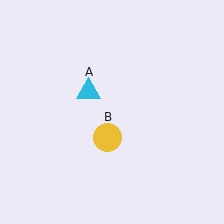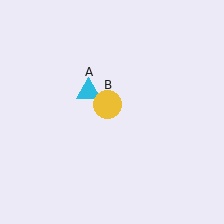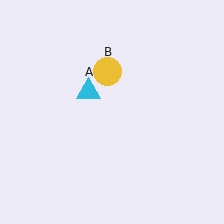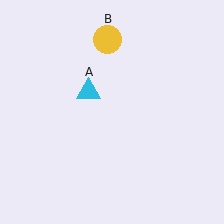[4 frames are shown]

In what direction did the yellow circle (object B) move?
The yellow circle (object B) moved up.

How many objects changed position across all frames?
1 object changed position: yellow circle (object B).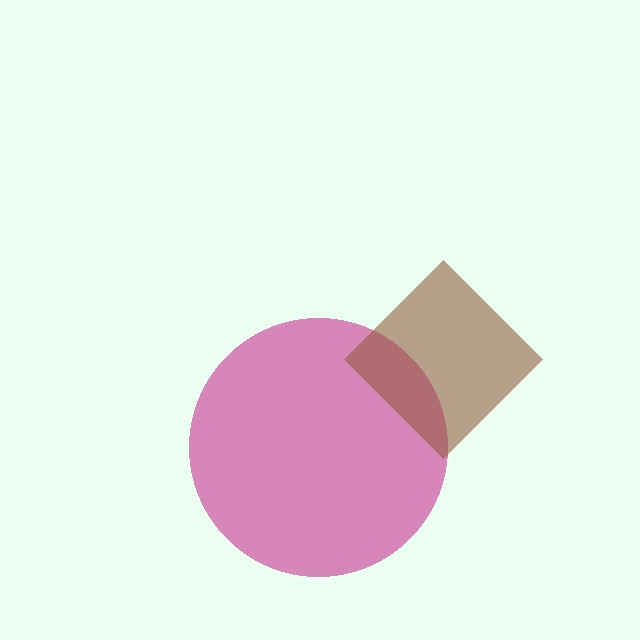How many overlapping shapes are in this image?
There are 2 overlapping shapes in the image.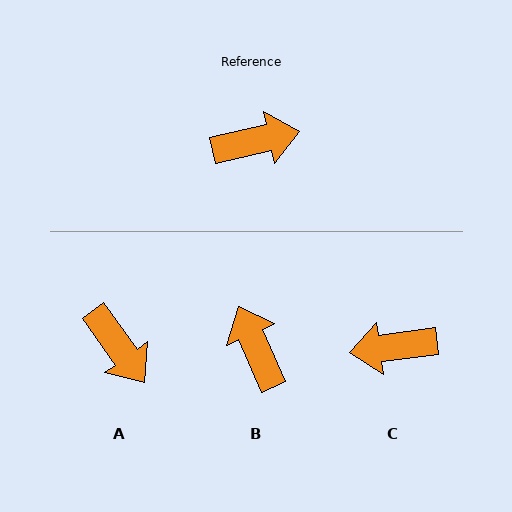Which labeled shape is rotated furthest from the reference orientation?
C, about 175 degrees away.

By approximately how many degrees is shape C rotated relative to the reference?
Approximately 175 degrees counter-clockwise.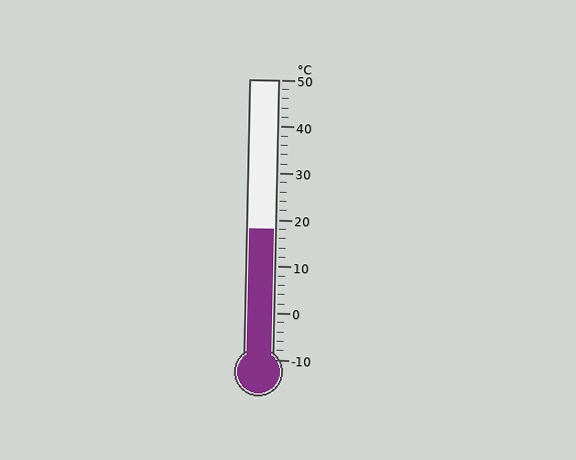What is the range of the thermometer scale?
The thermometer scale ranges from -10°C to 50°C.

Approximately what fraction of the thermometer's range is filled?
The thermometer is filled to approximately 45% of its range.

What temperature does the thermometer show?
The thermometer shows approximately 18°C.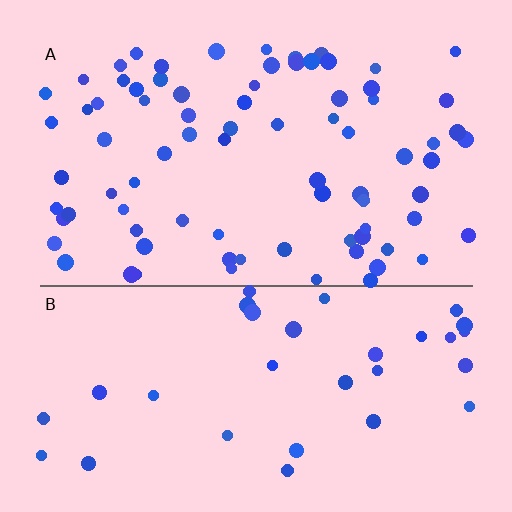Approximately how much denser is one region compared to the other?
Approximately 2.4× — region A over region B.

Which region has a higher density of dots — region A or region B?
A (the top).